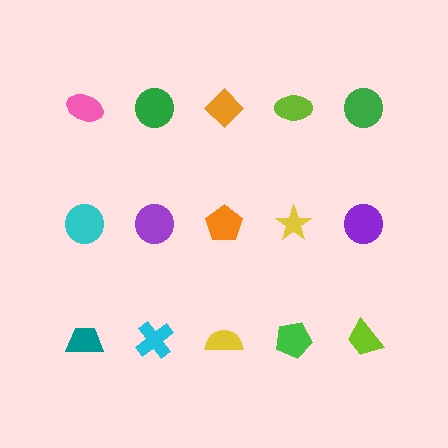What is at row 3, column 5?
A lime trapezoid.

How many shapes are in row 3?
5 shapes.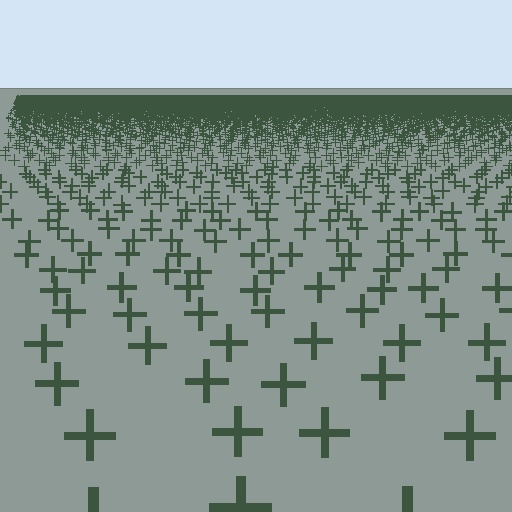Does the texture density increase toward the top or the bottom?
Density increases toward the top.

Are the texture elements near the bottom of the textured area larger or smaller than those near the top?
Larger. Near the bottom, elements are closer to the viewer and appear at a bigger on-screen size.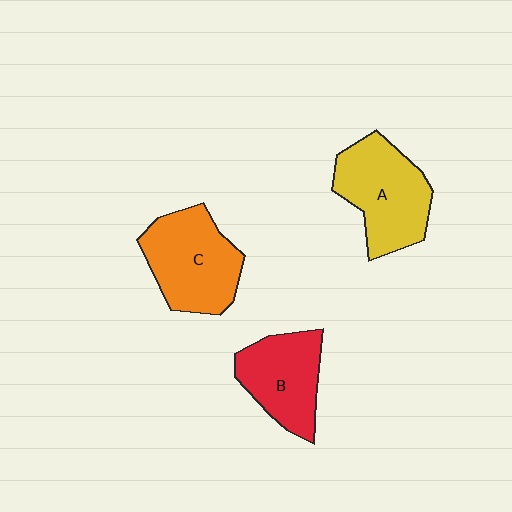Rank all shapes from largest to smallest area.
From largest to smallest: C (orange), A (yellow), B (red).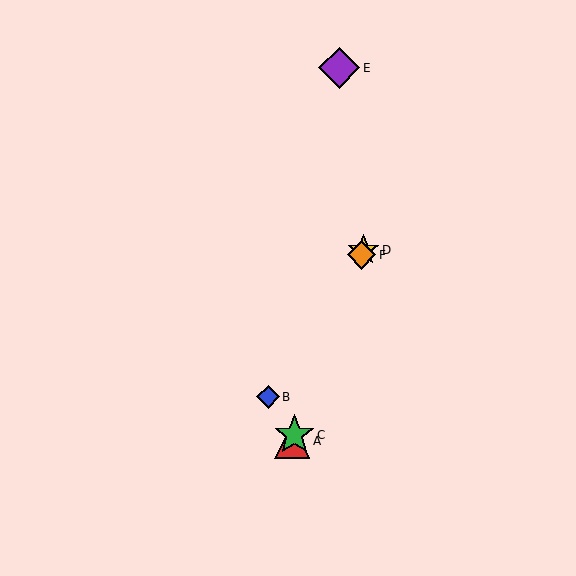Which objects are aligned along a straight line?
Objects A, C, D, F are aligned along a straight line.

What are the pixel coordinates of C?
Object C is at (294, 435).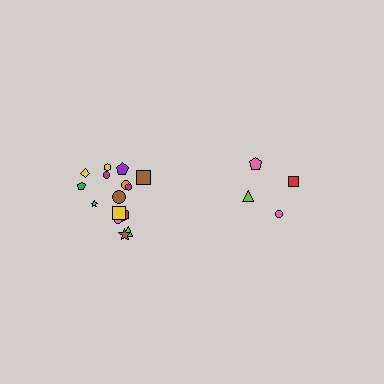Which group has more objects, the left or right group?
The left group.